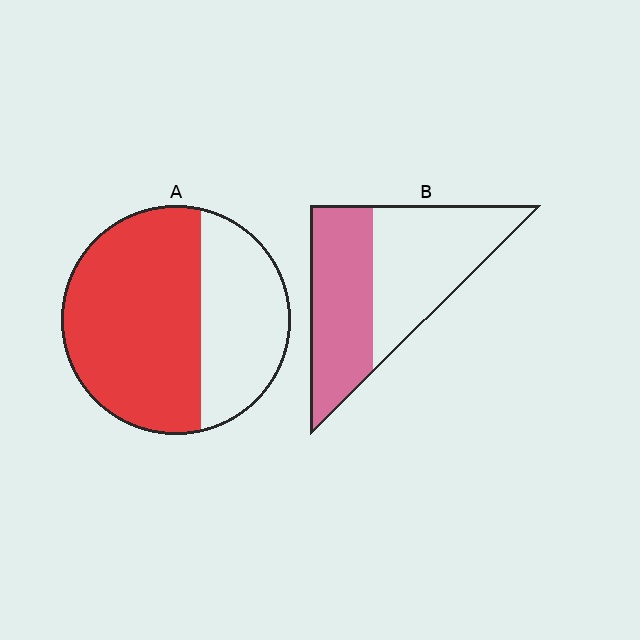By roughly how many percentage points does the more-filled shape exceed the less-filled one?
By roughly 15 percentage points (A over B).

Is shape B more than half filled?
Roughly half.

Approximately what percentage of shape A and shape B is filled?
A is approximately 65% and B is approximately 45%.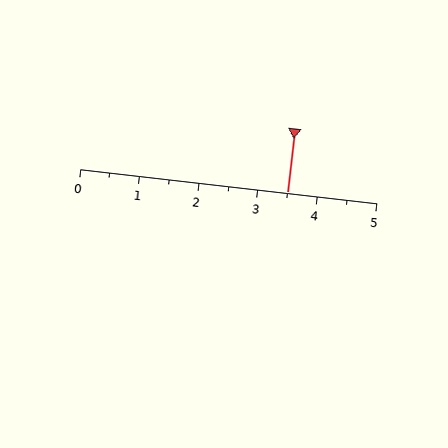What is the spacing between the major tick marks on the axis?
The major ticks are spaced 1 apart.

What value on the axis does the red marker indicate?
The marker indicates approximately 3.5.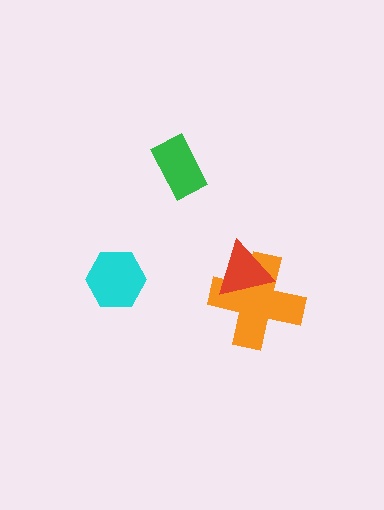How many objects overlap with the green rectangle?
0 objects overlap with the green rectangle.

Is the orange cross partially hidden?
Yes, it is partially covered by another shape.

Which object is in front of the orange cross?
The red triangle is in front of the orange cross.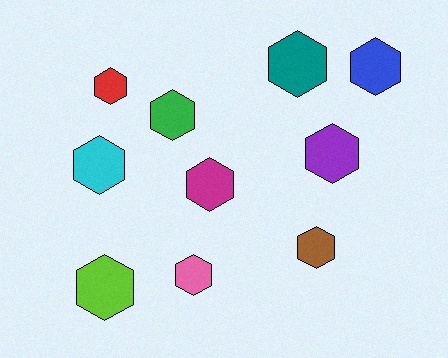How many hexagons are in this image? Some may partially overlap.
There are 10 hexagons.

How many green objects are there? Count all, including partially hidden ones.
There is 1 green object.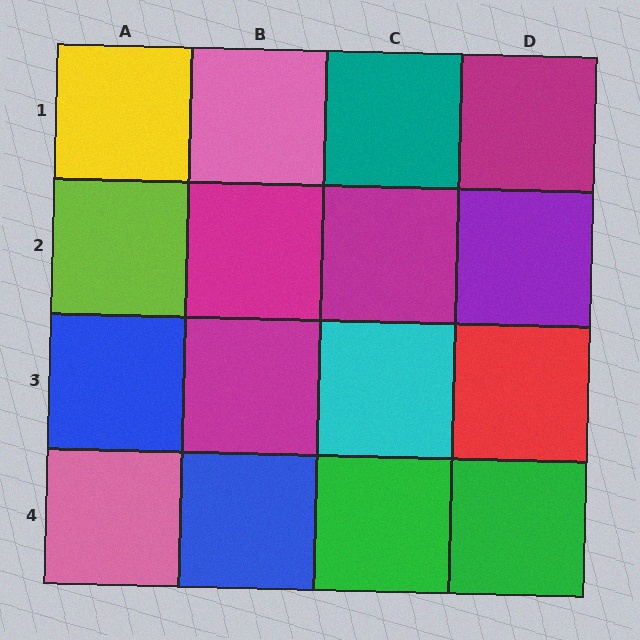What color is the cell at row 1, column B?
Pink.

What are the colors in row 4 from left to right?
Pink, blue, green, green.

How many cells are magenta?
4 cells are magenta.